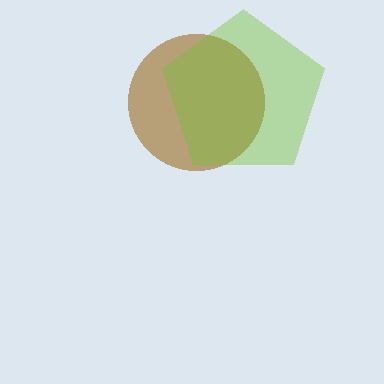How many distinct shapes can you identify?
There are 2 distinct shapes: a brown circle, a lime pentagon.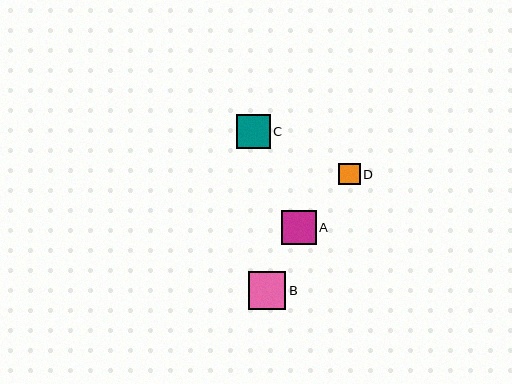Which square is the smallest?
Square D is the smallest with a size of approximately 21 pixels.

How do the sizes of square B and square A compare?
Square B and square A are approximately the same size.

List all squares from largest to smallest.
From largest to smallest: B, A, C, D.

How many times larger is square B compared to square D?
Square B is approximately 1.8 times the size of square D.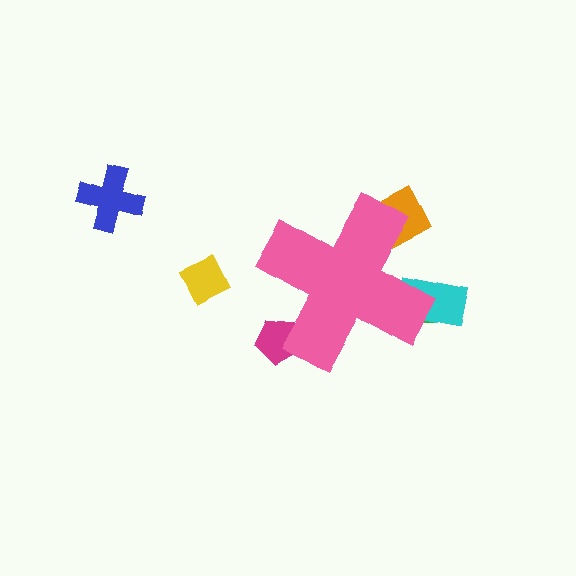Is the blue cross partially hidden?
No, the blue cross is fully visible.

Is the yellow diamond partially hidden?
No, the yellow diamond is fully visible.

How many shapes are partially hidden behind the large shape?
4 shapes are partially hidden.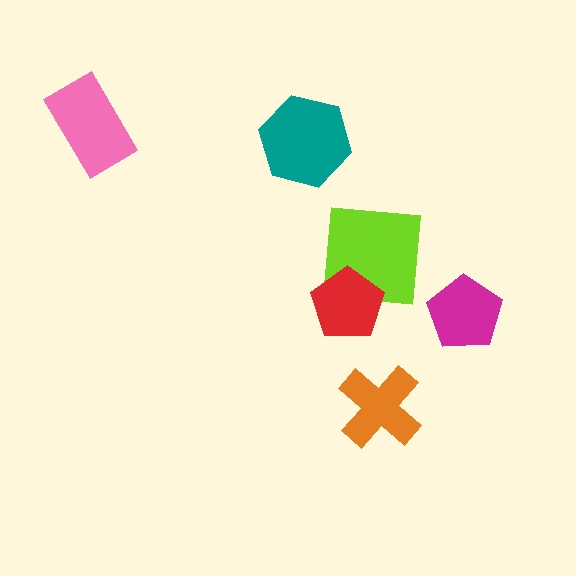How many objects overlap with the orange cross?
0 objects overlap with the orange cross.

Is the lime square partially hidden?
Yes, it is partially covered by another shape.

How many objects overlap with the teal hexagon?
0 objects overlap with the teal hexagon.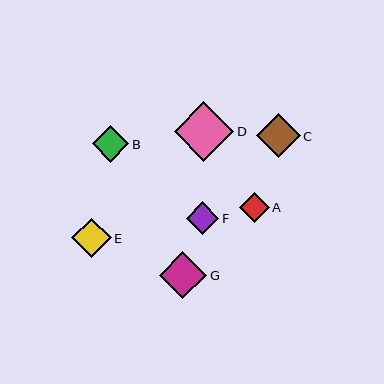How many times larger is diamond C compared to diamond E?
Diamond C is approximately 1.1 times the size of diamond E.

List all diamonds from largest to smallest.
From largest to smallest: D, G, C, E, B, F, A.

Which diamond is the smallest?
Diamond A is the smallest with a size of approximately 30 pixels.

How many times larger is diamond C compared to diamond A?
Diamond C is approximately 1.5 times the size of diamond A.